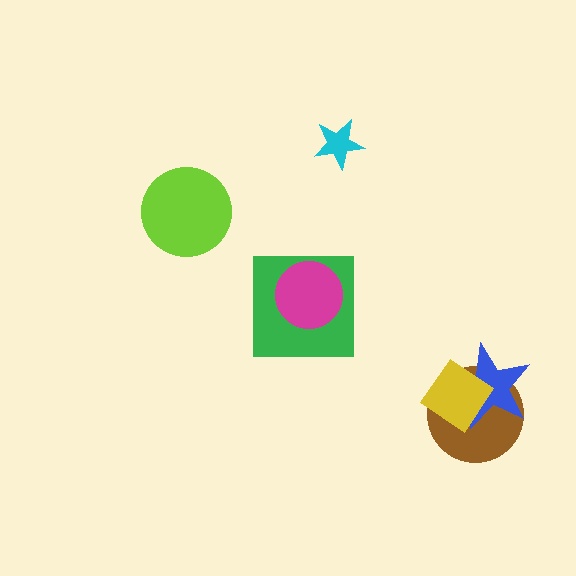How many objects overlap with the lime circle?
0 objects overlap with the lime circle.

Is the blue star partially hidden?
Yes, it is partially covered by another shape.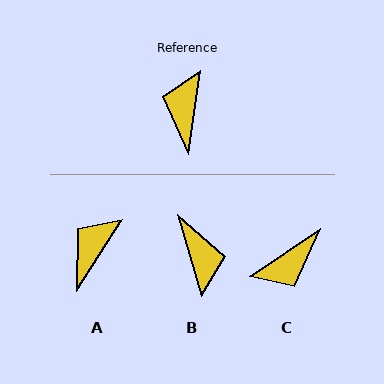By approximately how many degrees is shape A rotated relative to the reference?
Approximately 24 degrees clockwise.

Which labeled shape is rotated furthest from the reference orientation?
B, about 155 degrees away.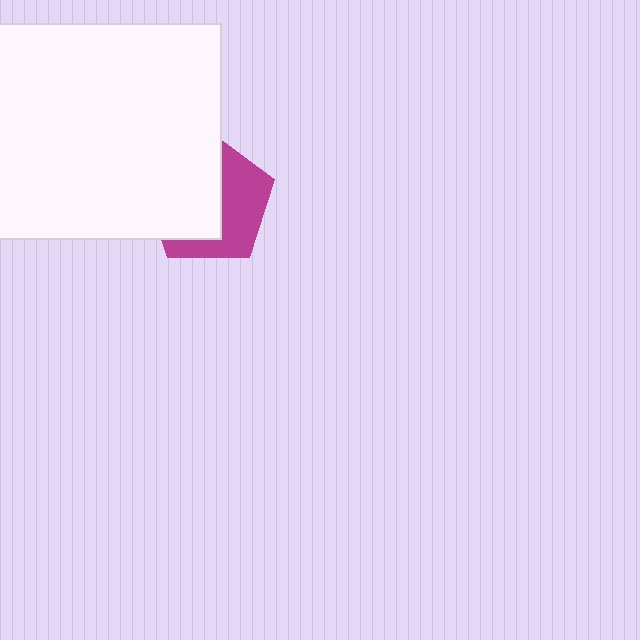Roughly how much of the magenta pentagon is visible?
About half of it is visible (roughly 45%).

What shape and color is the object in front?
The object in front is a white rectangle.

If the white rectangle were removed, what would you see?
You would see the complete magenta pentagon.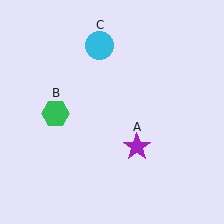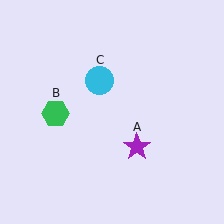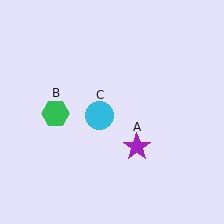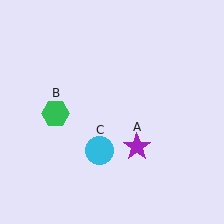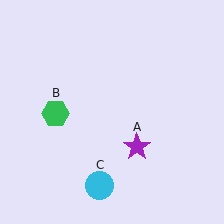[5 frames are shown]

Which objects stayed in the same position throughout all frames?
Purple star (object A) and green hexagon (object B) remained stationary.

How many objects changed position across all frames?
1 object changed position: cyan circle (object C).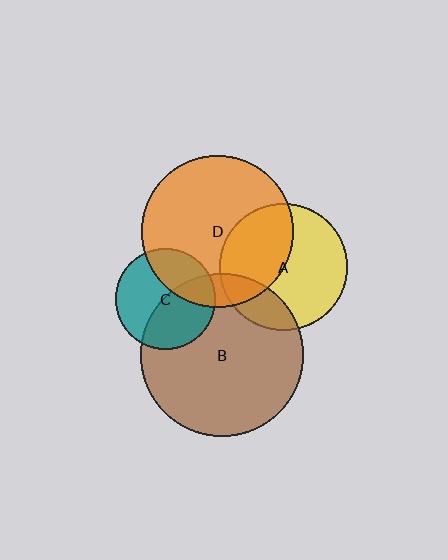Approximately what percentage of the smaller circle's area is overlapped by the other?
Approximately 35%.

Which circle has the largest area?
Circle B (brown).